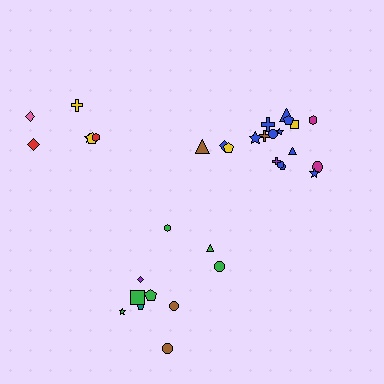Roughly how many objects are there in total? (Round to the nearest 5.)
Roughly 35 objects in total.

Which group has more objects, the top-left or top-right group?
The top-right group.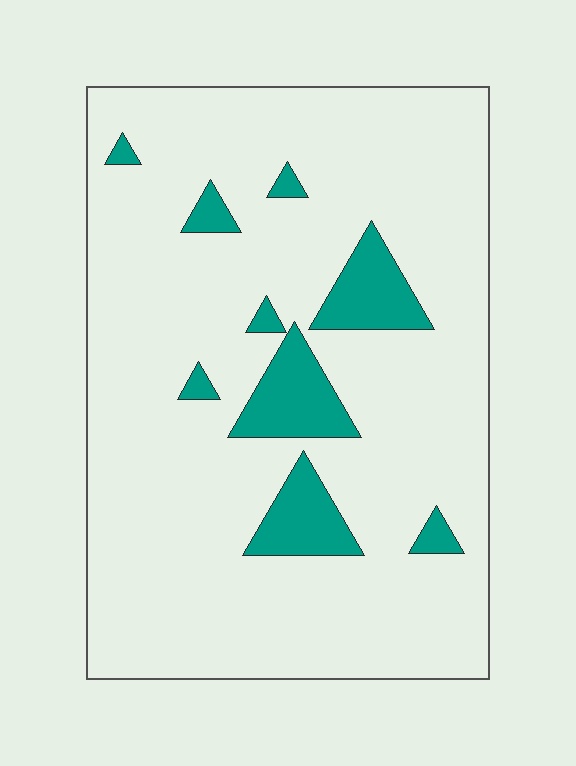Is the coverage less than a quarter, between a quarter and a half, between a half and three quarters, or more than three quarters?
Less than a quarter.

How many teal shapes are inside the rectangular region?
9.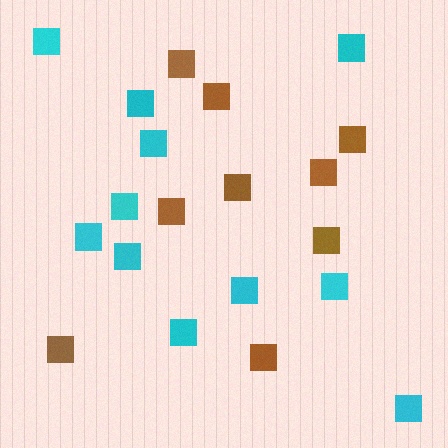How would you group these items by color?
There are 2 groups: one group of brown squares (9) and one group of cyan squares (11).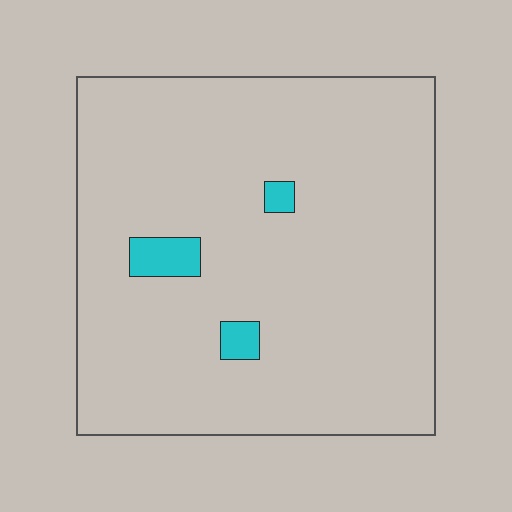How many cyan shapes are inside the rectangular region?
3.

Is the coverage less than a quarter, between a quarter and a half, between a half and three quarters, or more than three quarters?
Less than a quarter.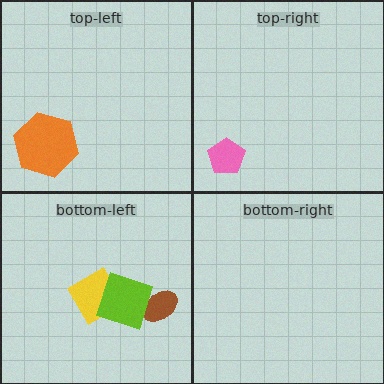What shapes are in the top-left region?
The orange hexagon.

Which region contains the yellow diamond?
The bottom-left region.